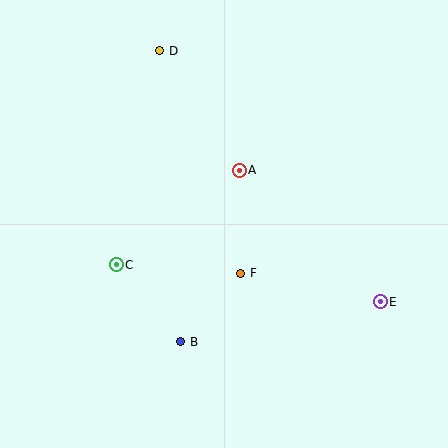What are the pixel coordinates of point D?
Point D is at (160, 51).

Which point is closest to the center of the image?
Point F at (241, 273) is closest to the center.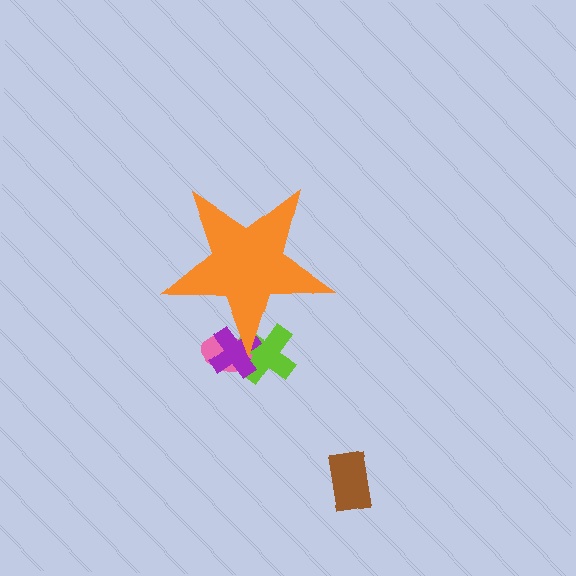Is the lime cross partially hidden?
Yes, the lime cross is partially hidden behind the orange star.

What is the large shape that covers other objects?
An orange star.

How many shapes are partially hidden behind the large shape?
3 shapes are partially hidden.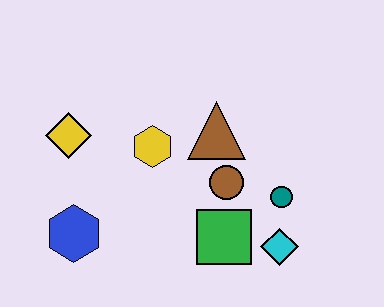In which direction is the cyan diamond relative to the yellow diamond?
The cyan diamond is to the right of the yellow diamond.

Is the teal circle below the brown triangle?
Yes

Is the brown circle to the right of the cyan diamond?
No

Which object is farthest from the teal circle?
The yellow diamond is farthest from the teal circle.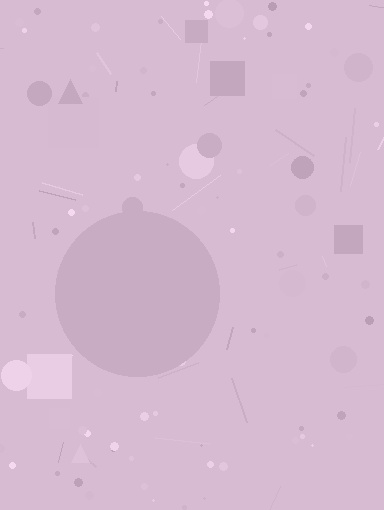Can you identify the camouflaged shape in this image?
The camouflaged shape is a circle.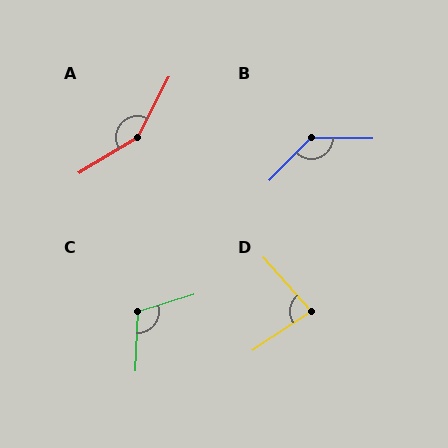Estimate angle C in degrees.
Approximately 110 degrees.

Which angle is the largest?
A, at approximately 149 degrees.